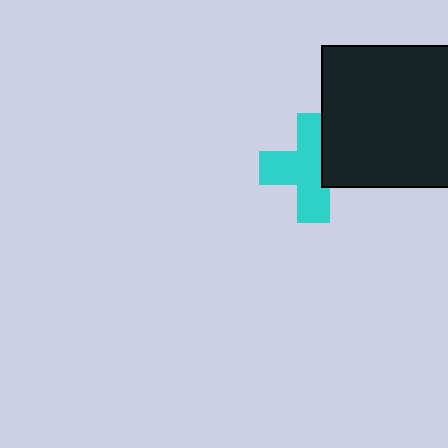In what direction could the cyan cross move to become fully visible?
The cyan cross could move left. That would shift it out from behind the black square entirely.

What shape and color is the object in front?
The object in front is a black square.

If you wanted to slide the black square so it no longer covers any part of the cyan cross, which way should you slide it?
Slide it right — that is the most direct way to separate the two shapes.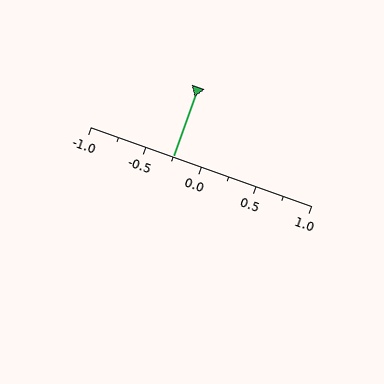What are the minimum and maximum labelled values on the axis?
The axis runs from -1.0 to 1.0.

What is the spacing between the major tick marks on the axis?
The major ticks are spaced 0.5 apart.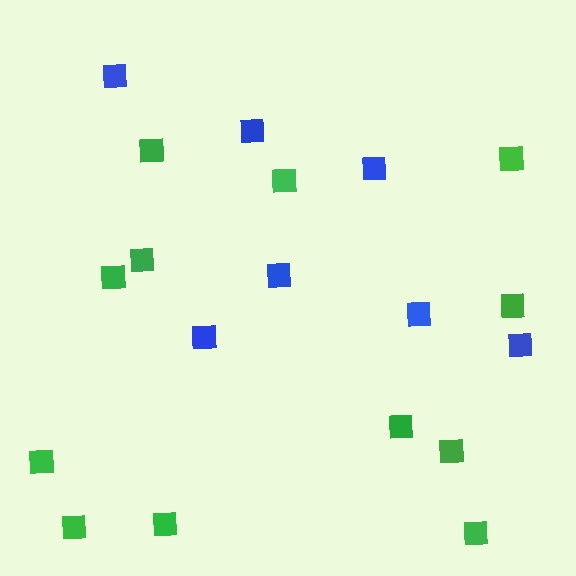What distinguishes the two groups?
There are 2 groups: one group of green squares (12) and one group of blue squares (7).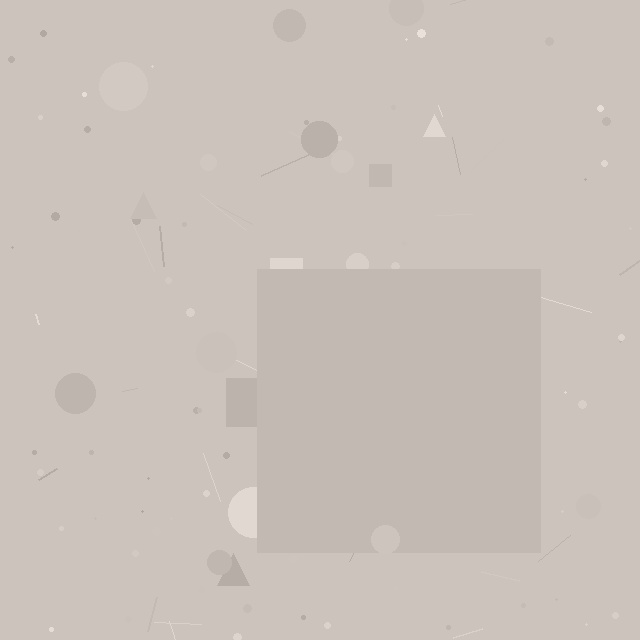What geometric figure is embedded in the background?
A square is embedded in the background.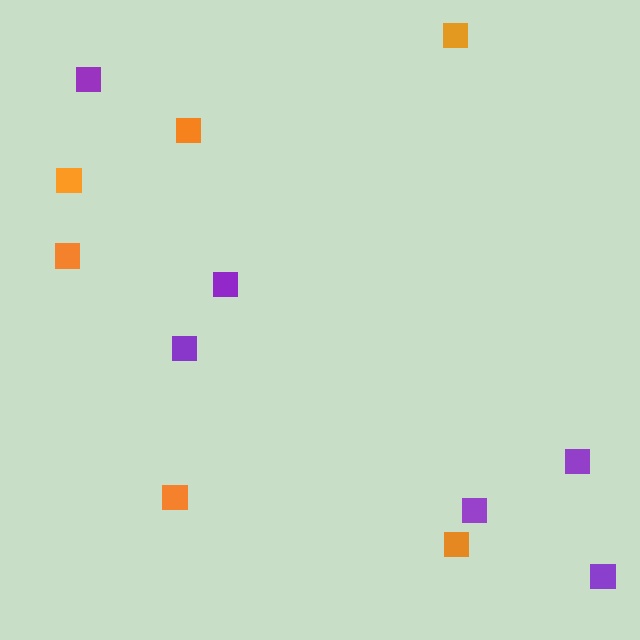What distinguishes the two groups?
There are 2 groups: one group of orange squares (6) and one group of purple squares (6).